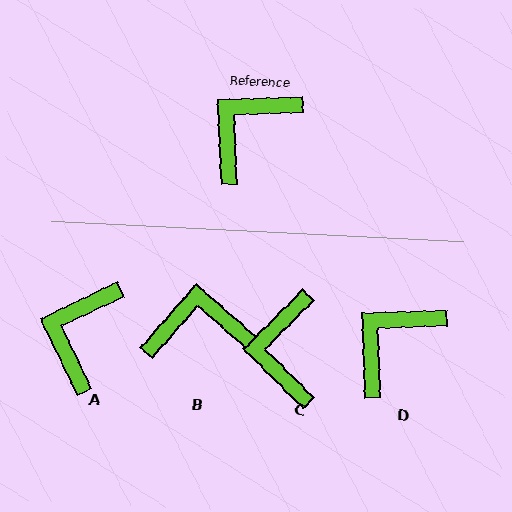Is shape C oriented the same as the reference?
No, it is off by about 42 degrees.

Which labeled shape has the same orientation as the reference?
D.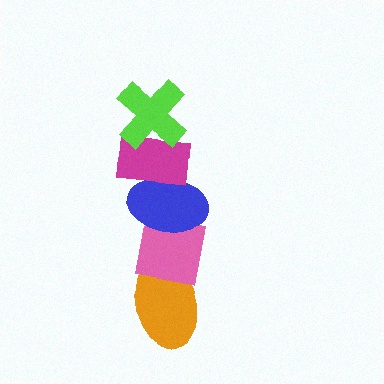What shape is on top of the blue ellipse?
The magenta rectangle is on top of the blue ellipse.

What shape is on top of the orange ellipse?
The pink square is on top of the orange ellipse.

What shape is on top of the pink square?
The blue ellipse is on top of the pink square.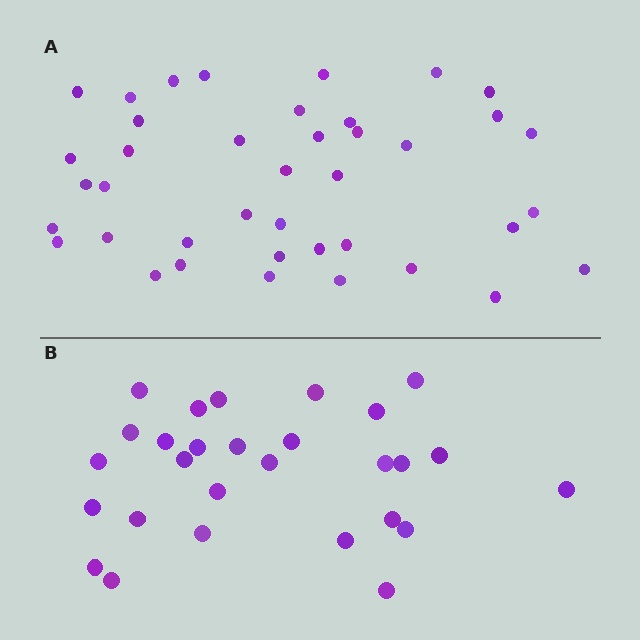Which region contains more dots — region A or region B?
Region A (the top region) has more dots.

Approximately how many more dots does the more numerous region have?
Region A has roughly 12 or so more dots than region B.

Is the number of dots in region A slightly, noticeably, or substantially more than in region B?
Region A has noticeably more, but not dramatically so. The ratio is roughly 1.4 to 1.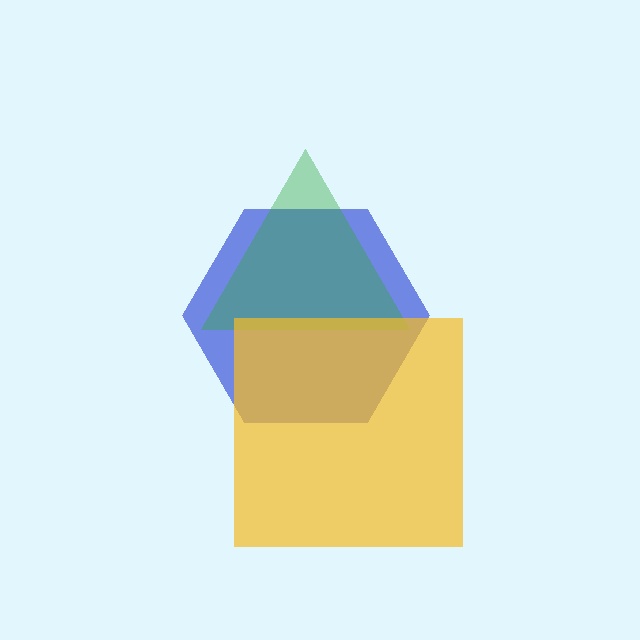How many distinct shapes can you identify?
There are 3 distinct shapes: a blue hexagon, a green triangle, a yellow square.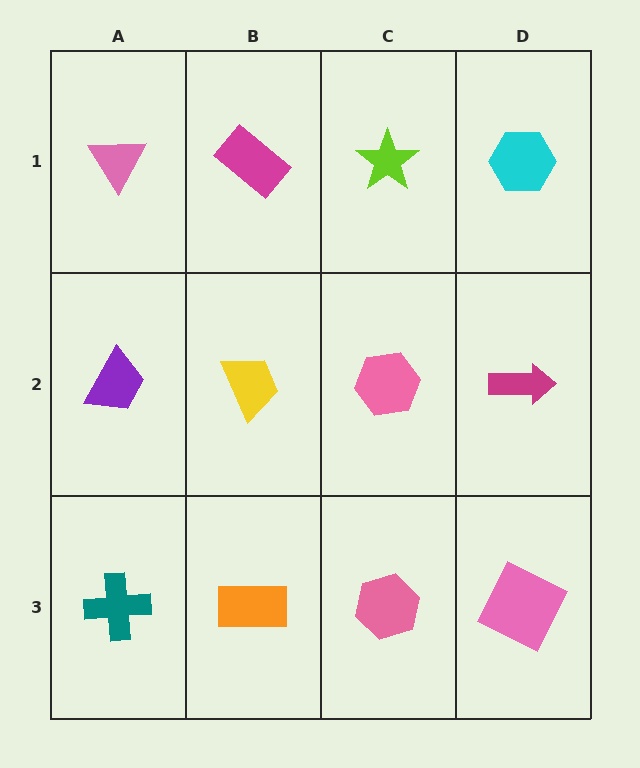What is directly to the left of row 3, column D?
A pink hexagon.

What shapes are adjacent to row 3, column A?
A purple trapezoid (row 2, column A), an orange rectangle (row 3, column B).